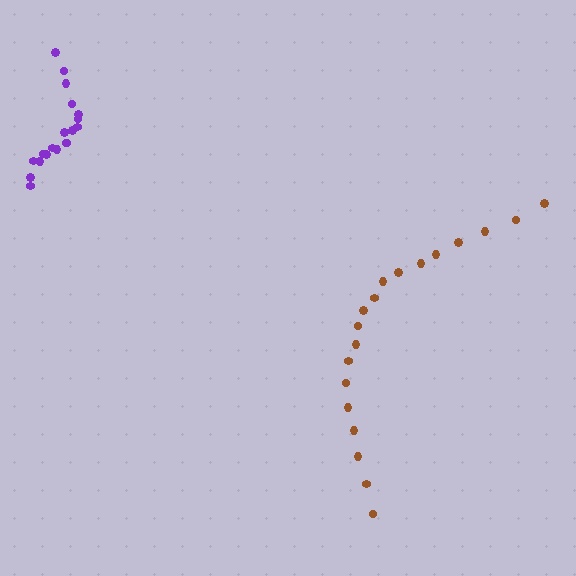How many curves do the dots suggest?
There are 2 distinct paths.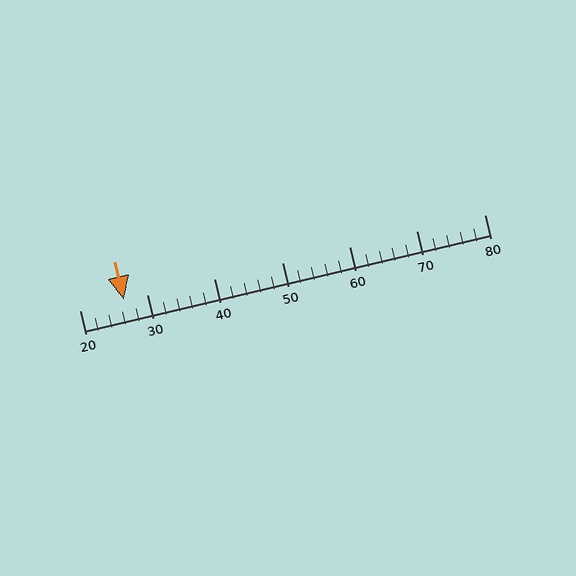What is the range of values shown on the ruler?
The ruler shows values from 20 to 80.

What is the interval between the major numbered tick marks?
The major tick marks are spaced 10 units apart.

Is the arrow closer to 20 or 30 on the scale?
The arrow is closer to 30.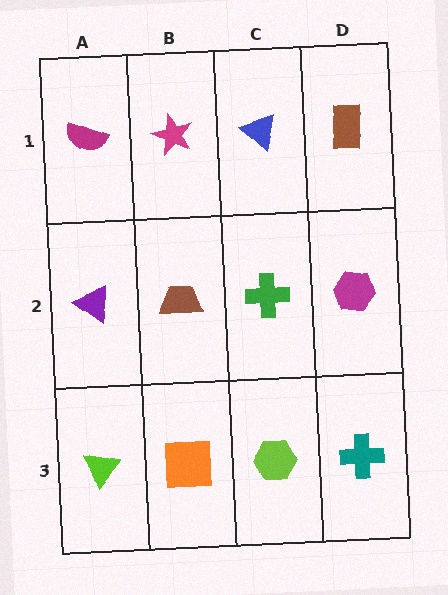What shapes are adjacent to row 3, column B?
A brown trapezoid (row 2, column B), a lime triangle (row 3, column A), a lime hexagon (row 3, column C).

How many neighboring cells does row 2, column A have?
3.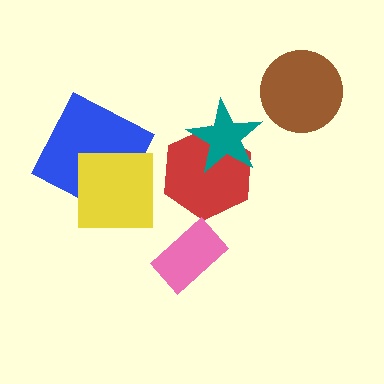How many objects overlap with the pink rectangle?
0 objects overlap with the pink rectangle.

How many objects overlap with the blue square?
1 object overlaps with the blue square.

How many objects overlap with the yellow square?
1 object overlaps with the yellow square.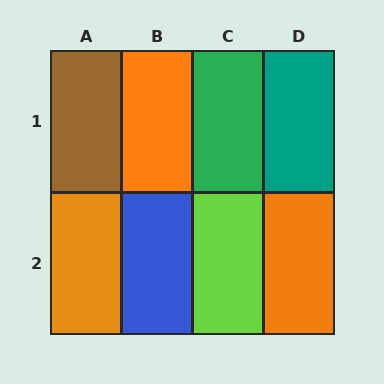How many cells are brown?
1 cell is brown.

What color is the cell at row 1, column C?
Green.